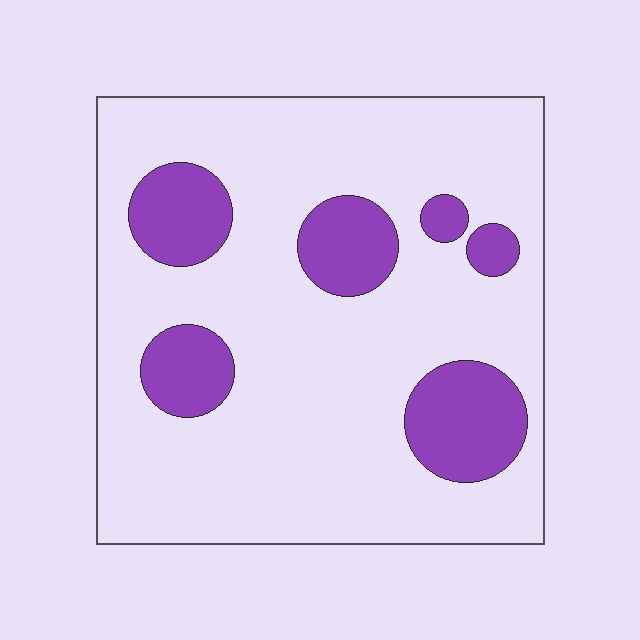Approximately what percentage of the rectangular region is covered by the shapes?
Approximately 20%.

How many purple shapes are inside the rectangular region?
6.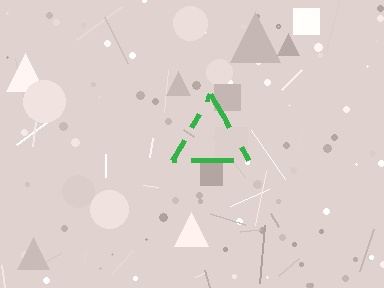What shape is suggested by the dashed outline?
The dashed outline suggests a triangle.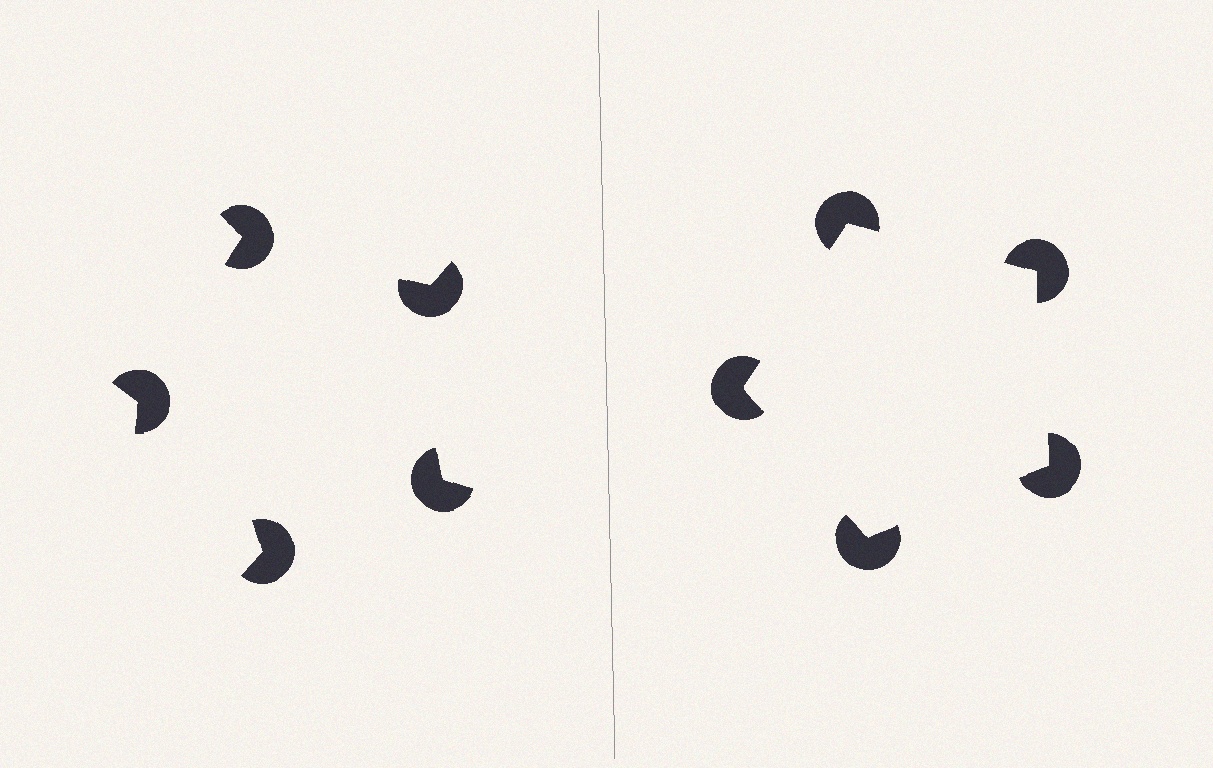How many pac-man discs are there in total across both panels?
10 — 5 on each side.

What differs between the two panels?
The pac-man discs are positioned identically on both sides; only the wedge orientations differ. On the right they align to a pentagon; on the left they are misaligned.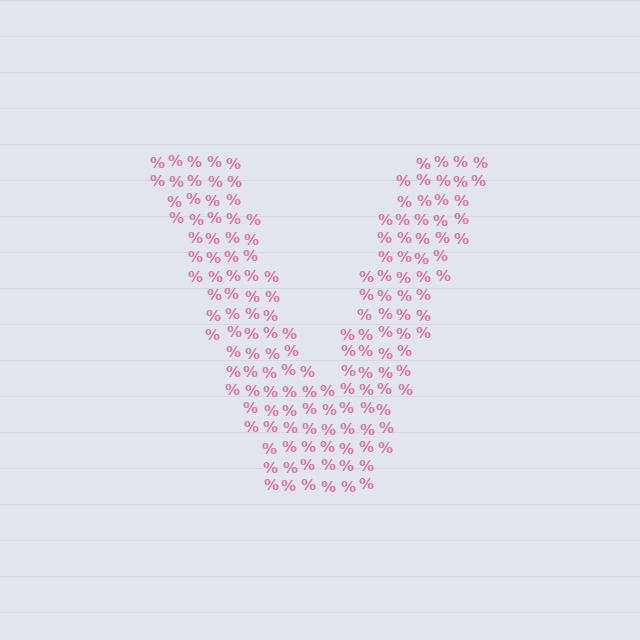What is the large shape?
The large shape is the letter V.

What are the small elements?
The small elements are percent signs.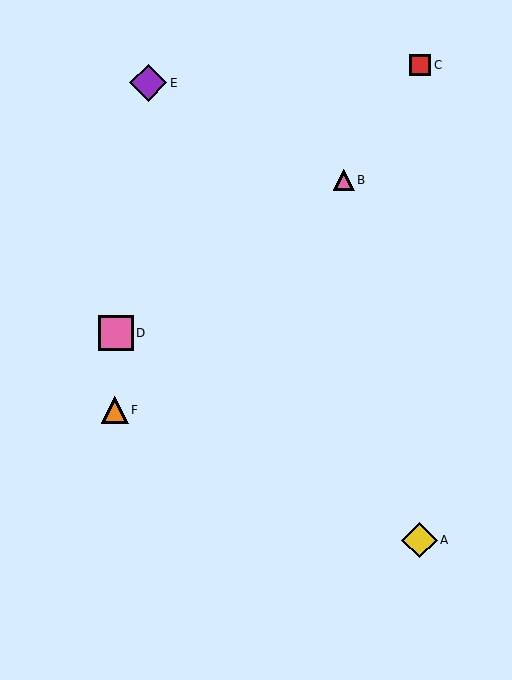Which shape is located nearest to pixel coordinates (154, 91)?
The purple diamond (labeled E) at (148, 83) is nearest to that location.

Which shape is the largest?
The purple diamond (labeled E) is the largest.